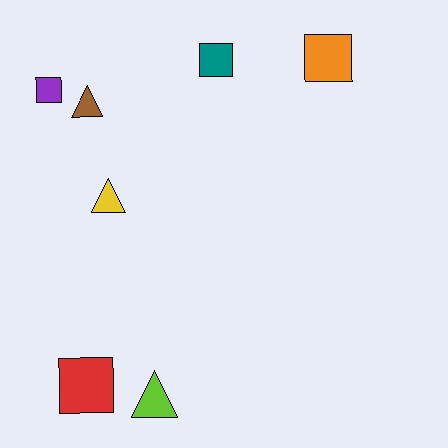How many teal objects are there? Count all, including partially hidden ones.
There is 1 teal object.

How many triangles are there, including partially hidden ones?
There are 3 triangles.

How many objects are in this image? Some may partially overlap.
There are 7 objects.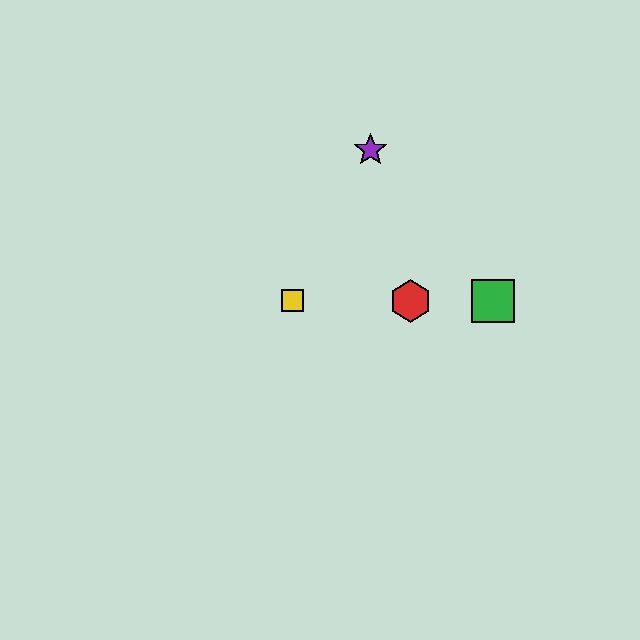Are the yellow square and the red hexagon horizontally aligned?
Yes, both are at y≈301.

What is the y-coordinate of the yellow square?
The yellow square is at y≈301.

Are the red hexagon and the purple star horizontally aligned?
No, the red hexagon is at y≈301 and the purple star is at y≈150.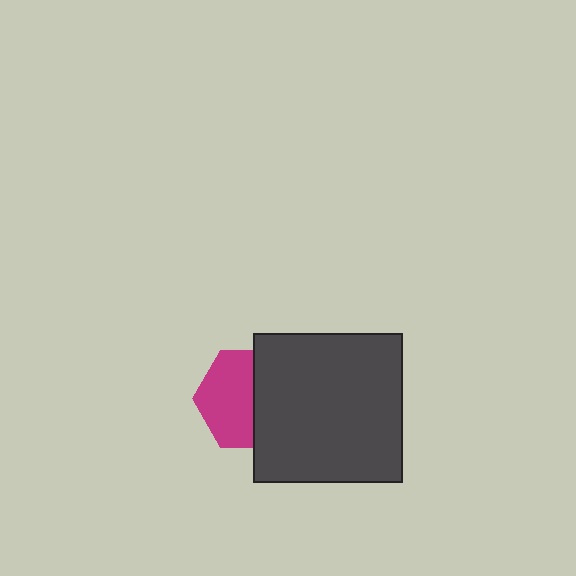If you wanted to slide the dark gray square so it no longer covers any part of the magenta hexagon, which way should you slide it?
Slide it right — that is the most direct way to separate the two shapes.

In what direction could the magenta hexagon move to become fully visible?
The magenta hexagon could move left. That would shift it out from behind the dark gray square entirely.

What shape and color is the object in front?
The object in front is a dark gray square.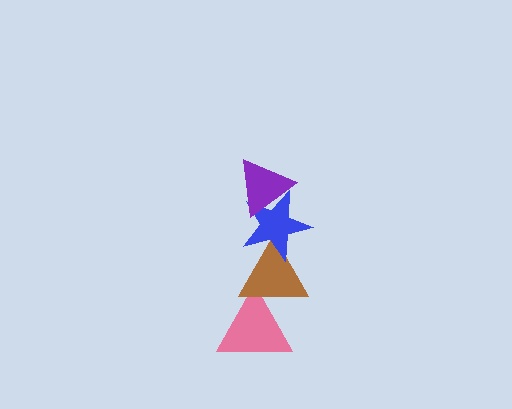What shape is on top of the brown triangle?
The blue star is on top of the brown triangle.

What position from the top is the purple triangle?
The purple triangle is 1st from the top.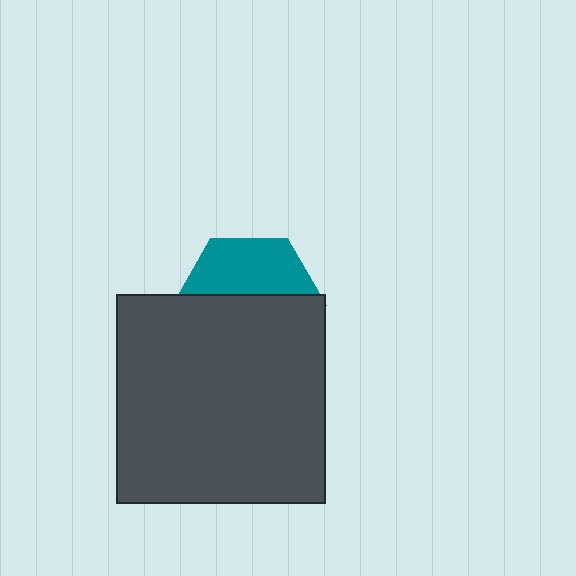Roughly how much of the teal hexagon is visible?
A small part of it is visible (roughly 39%).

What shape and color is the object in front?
The object in front is a dark gray square.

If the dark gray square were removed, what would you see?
You would see the complete teal hexagon.